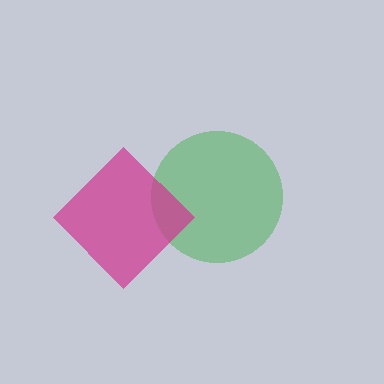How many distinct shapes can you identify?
There are 2 distinct shapes: a green circle, a magenta diamond.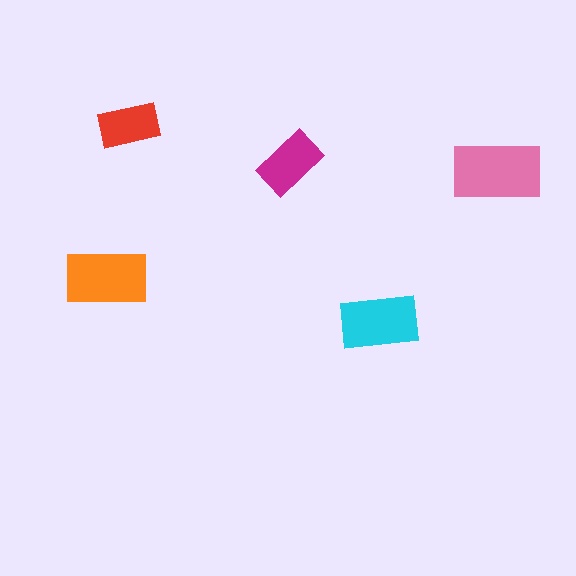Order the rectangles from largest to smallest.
the pink one, the orange one, the cyan one, the magenta one, the red one.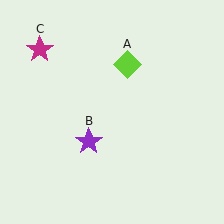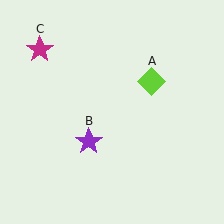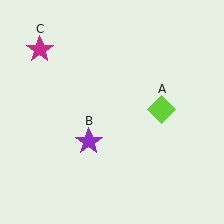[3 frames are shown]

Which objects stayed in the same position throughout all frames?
Purple star (object B) and magenta star (object C) remained stationary.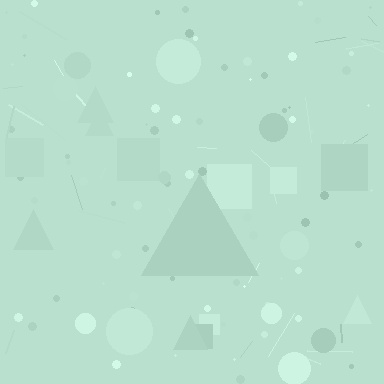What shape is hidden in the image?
A triangle is hidden in the image.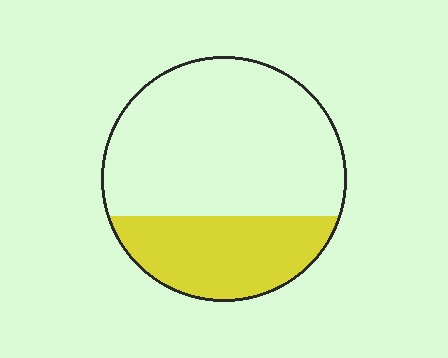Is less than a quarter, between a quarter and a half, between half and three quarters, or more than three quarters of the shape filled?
Between a quarter and a half.